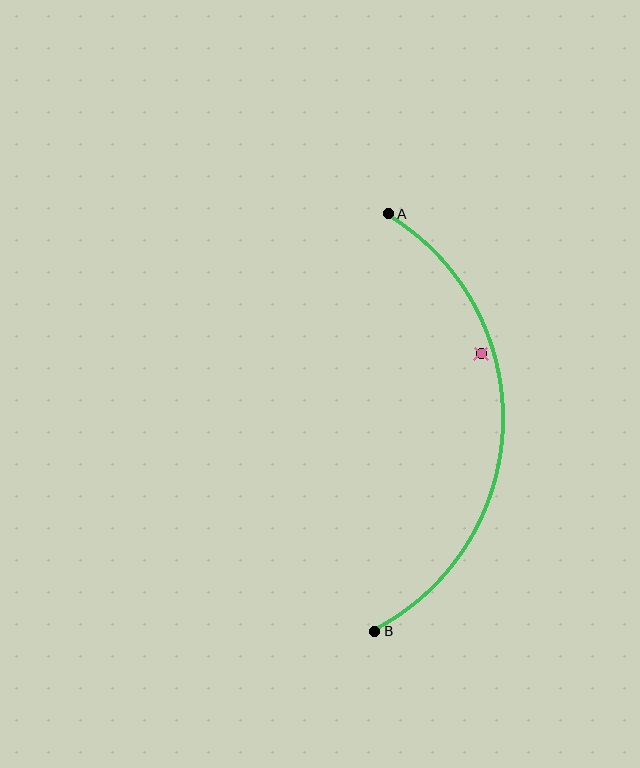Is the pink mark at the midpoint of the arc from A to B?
No — the pink mark does not lie on the arc at all. It sits slightly inside the curve.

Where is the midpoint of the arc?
The arc midpoint is the point on the curve farthest from the straight line joining A and B. It sits to the right of that line.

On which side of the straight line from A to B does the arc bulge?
The arc bulges to the right of the straight line connecting A and B.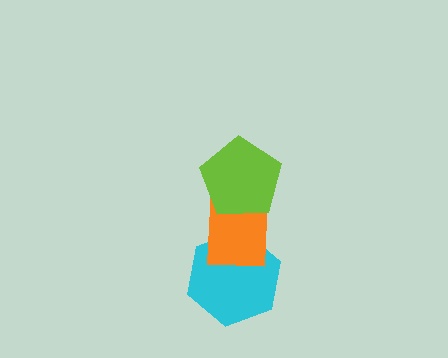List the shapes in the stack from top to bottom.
From top to bottom: the lime pentagon, the orange rectangle, the cyan hexagon.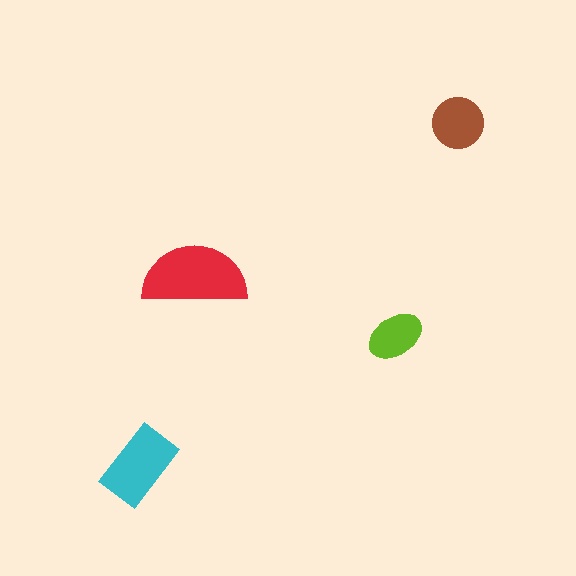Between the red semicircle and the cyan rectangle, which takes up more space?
The red semicircle.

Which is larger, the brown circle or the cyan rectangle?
The cyan rectangle.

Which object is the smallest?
The lime ellipse.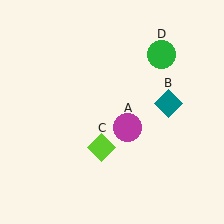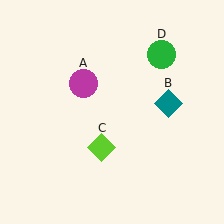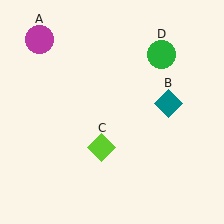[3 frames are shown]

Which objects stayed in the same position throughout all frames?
Teal diamond (object B) and lime diamond (object C) and green circle (object D) remained stationary.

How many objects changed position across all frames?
1 object changed position: magenta circle (object A).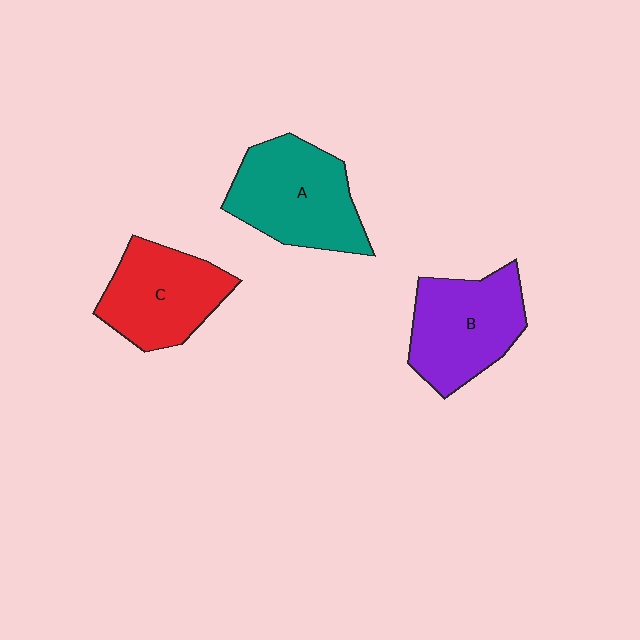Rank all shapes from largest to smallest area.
From largest to smallest: A (teal), B (purple), C (red).